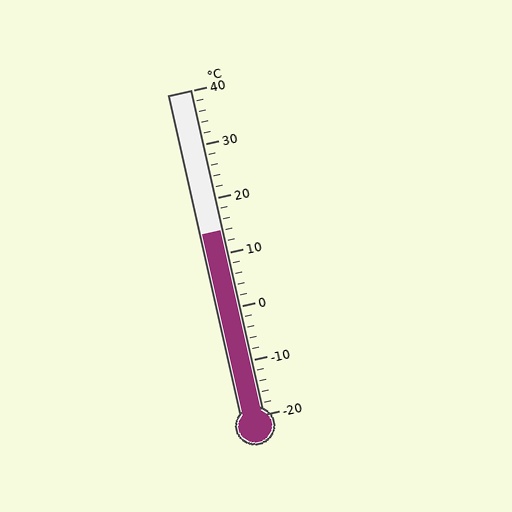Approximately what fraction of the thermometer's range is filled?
The thermometer is filled to approximately 55% of its range.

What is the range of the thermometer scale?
The thermometer scale ranges from -20°C to 40°C.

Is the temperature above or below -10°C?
The temperature is above -10°C.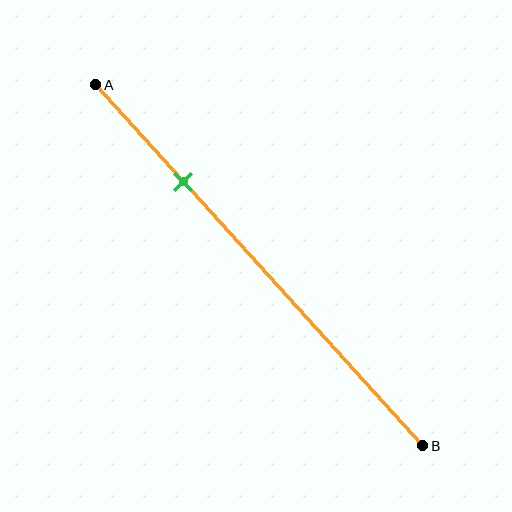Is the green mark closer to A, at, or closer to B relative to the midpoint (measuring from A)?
The green mark is closer to point A than the midpoint of segment AB.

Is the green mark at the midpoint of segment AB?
No, the mark is at about 25% from A, not at the 50% midpoint.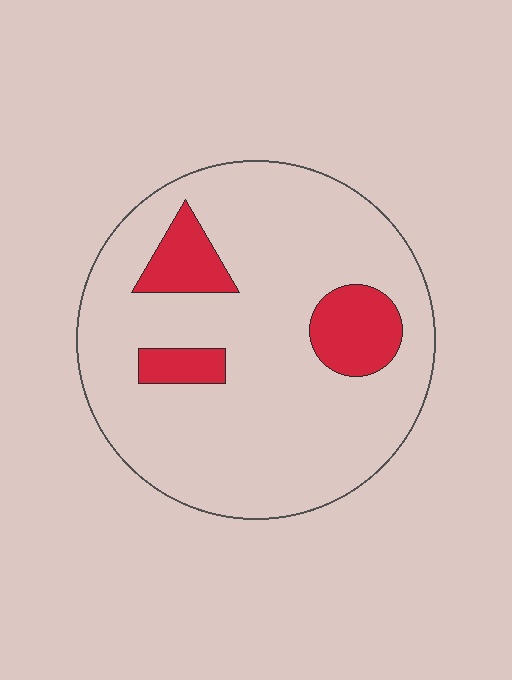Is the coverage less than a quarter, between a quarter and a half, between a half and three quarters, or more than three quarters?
Less than a quarter.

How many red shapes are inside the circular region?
3.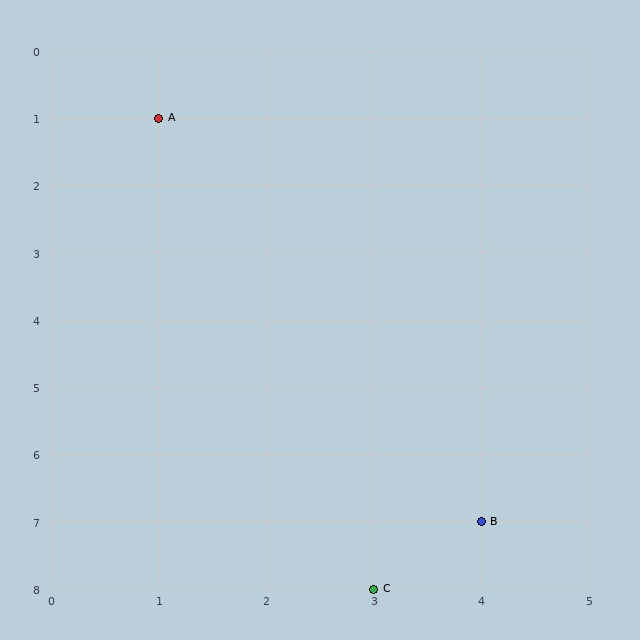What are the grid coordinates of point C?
Point C is at grid coordinates (3, 8).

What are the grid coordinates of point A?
Point A is at grid coordinates (1, 1).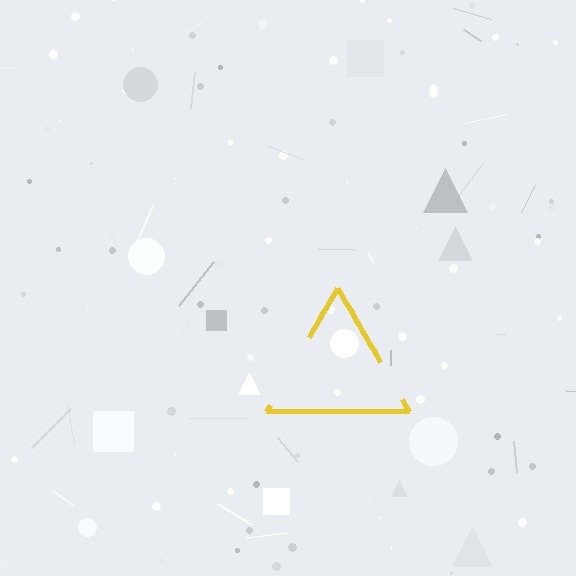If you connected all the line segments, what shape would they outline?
They would outline a triangle.